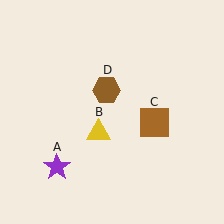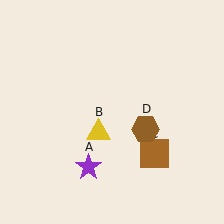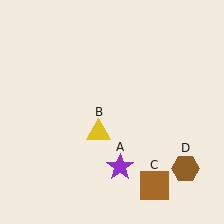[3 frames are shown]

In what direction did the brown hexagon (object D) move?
The brown hexagon (object D) moved down and to the right.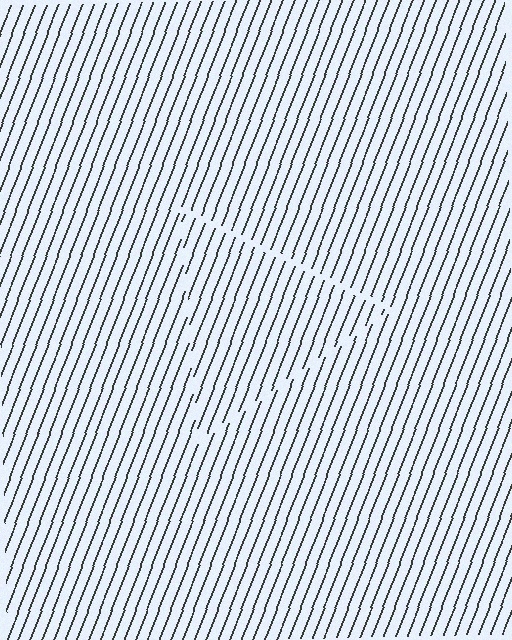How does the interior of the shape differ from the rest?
The interior of the shape contains the same grating, shifted by half a period — the contour is defined by the phase discontinuity where line-ends from the inner and outer gratings abut.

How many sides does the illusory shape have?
3 sides — the line-ends trace a triangle.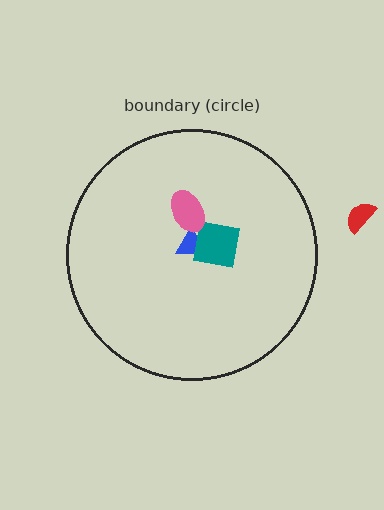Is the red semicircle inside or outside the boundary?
Outside.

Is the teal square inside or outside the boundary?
Inside.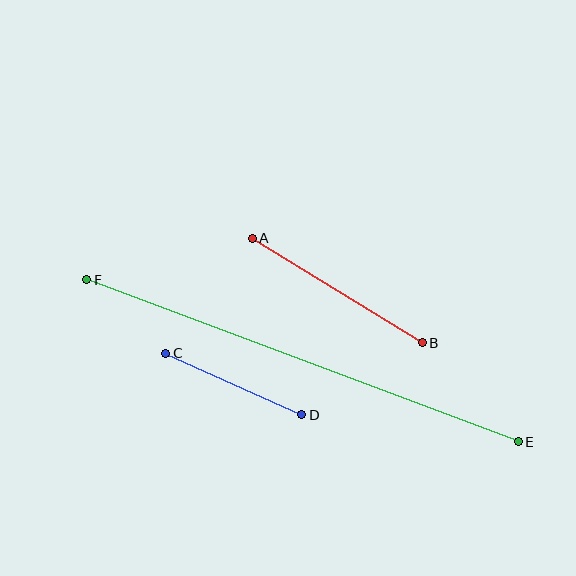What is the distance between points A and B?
The distance is approximately 200 pixels.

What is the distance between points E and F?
The distance is approximately 461 pixels.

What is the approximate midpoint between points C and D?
The midpoint is at approximately (234, 384) pixels.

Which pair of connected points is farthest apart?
Points E and F are farthest apart.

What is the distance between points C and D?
The distance is approximately 149 pixels.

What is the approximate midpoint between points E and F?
The midpoint is at approximately (303, 361) pixels.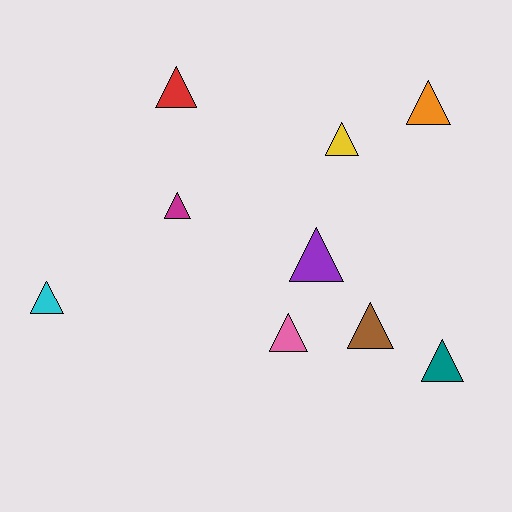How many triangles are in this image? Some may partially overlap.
There are 9 triangles.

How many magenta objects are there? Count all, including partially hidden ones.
There is 1 magenta object.